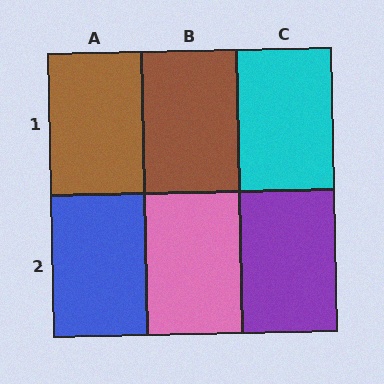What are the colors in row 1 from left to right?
Brown, brown, cyan.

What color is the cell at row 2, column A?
Blue.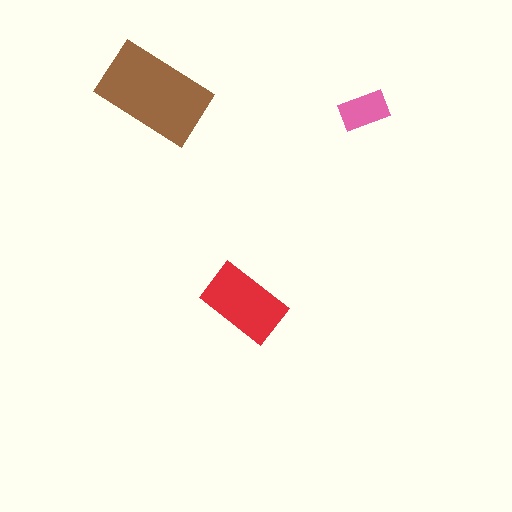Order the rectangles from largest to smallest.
the brown one, the red one, the pink one.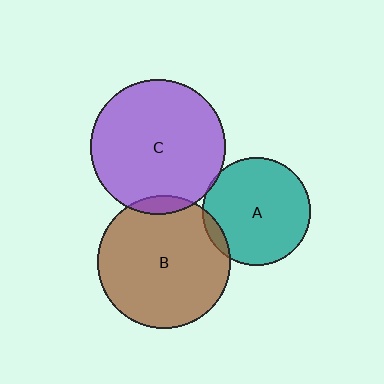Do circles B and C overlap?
Yes.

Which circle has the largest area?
Circle C (purple).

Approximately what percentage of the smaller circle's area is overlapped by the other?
Approximately 5%.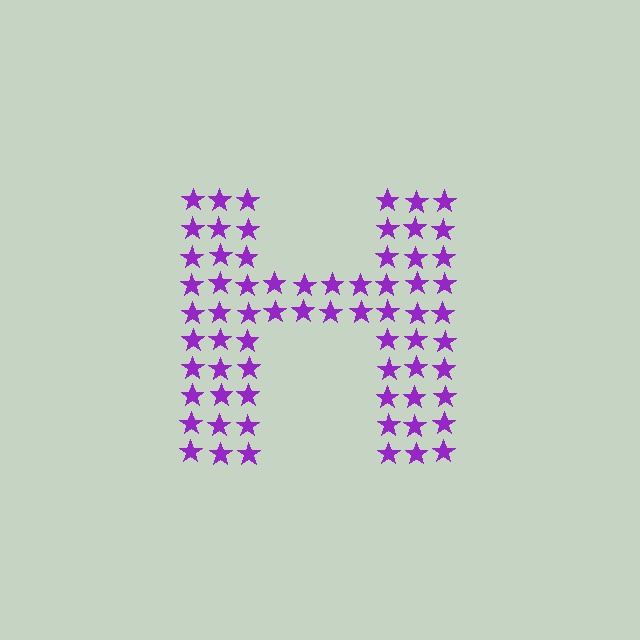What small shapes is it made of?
It is made of small stars.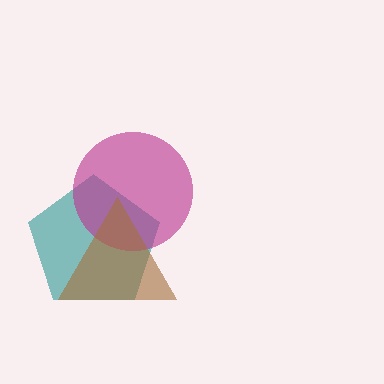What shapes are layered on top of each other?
The layered shapes are: a teal pentagon, a magenta circle, a brown triangle.